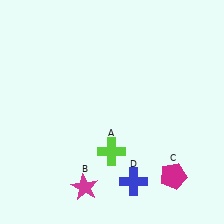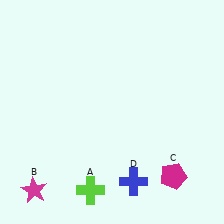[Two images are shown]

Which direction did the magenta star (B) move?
The magenta star (B) moved left.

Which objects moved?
The objects that moved are: the lime cross (A), the magenta star (B).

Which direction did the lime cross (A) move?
The lime cross (A) moved down.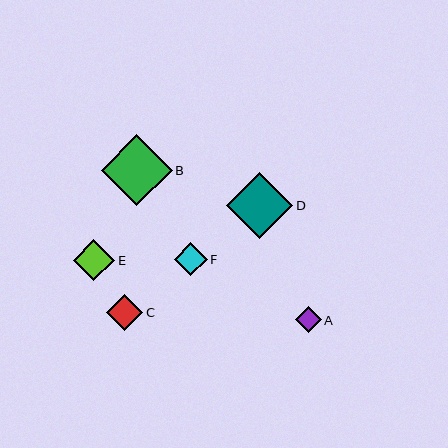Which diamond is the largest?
Diamond B is the largest with a size of approximately 71 pixels.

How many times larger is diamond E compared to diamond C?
Diamond E is approximately 1.1 times the size of diamond C.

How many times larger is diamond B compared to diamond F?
Diamond B is approximately 2.2 times the size of diamond F.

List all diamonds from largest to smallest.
From largest to smallest: B, D, E, C, F, A.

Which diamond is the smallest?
Diamond A is the smallest with a size of approximately 26 pixels.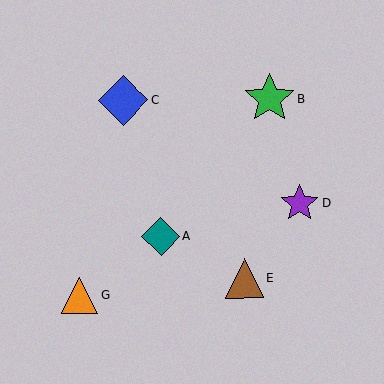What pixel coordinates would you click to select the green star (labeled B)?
Click at (270, 99) to select the green star B.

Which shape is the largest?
The green star (labeled B) is the largest.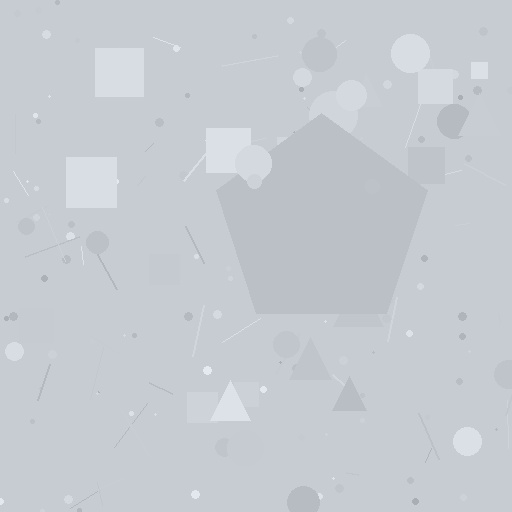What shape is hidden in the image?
A pentagon is hidden in the image.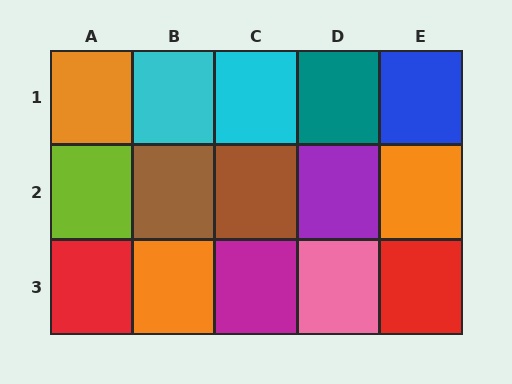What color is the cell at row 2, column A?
Lime.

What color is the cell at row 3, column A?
Red.